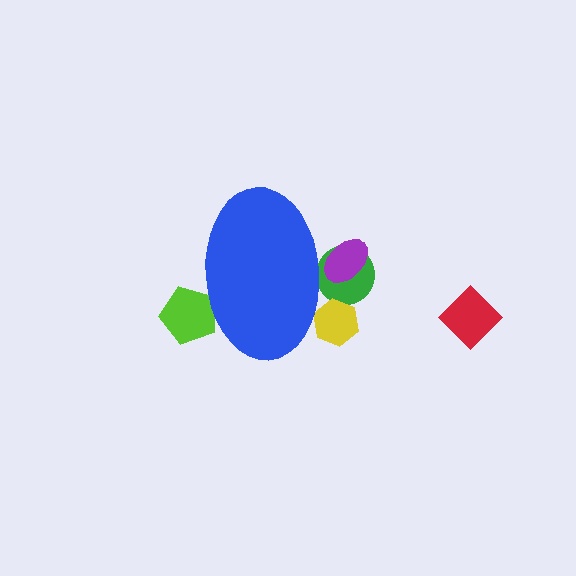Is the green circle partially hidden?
Yes, the green circle is partially hidden behind the blue ellipse.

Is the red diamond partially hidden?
No, the red diamond is fully visible.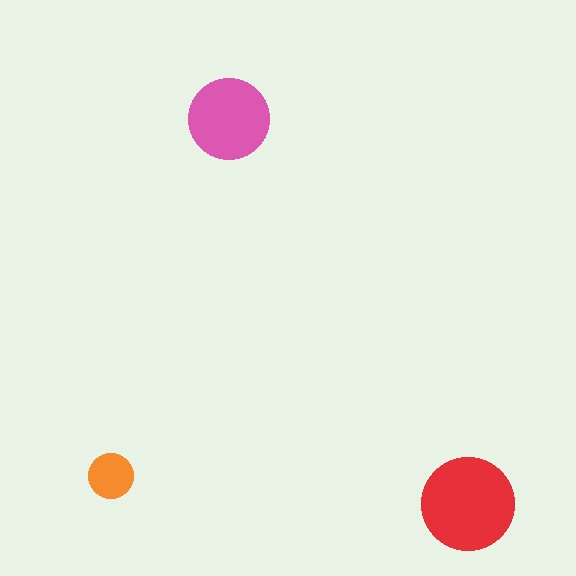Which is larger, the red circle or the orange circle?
The red one.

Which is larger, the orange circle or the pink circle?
The pink one.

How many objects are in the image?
There are 3 objects in the image.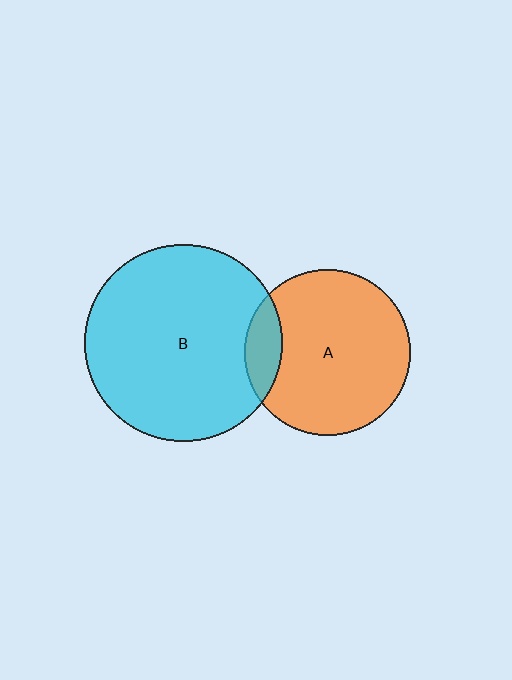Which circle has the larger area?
Circle B (cyan).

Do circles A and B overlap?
Yes.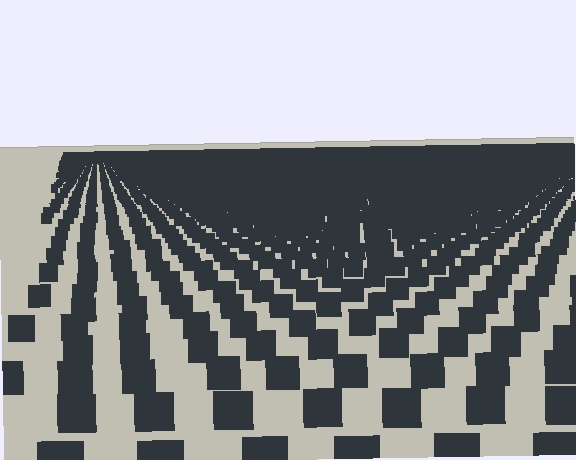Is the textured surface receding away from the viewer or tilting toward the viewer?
The surface is receding away from the viewer. Texture elements get smaller and denser toward the top.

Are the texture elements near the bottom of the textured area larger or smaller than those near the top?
Larger. Near the bottom, elements are closer to the viewer and appear at a bigger on-screen size.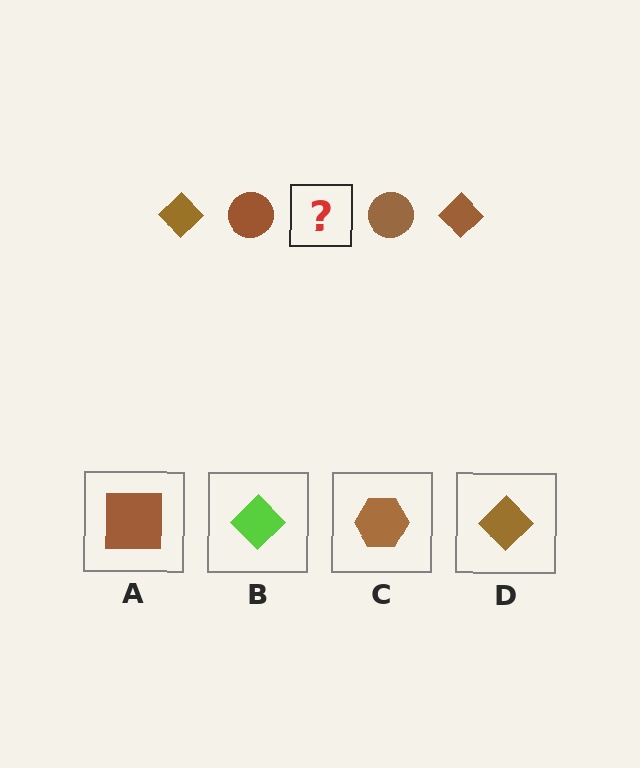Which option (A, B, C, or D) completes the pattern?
D.